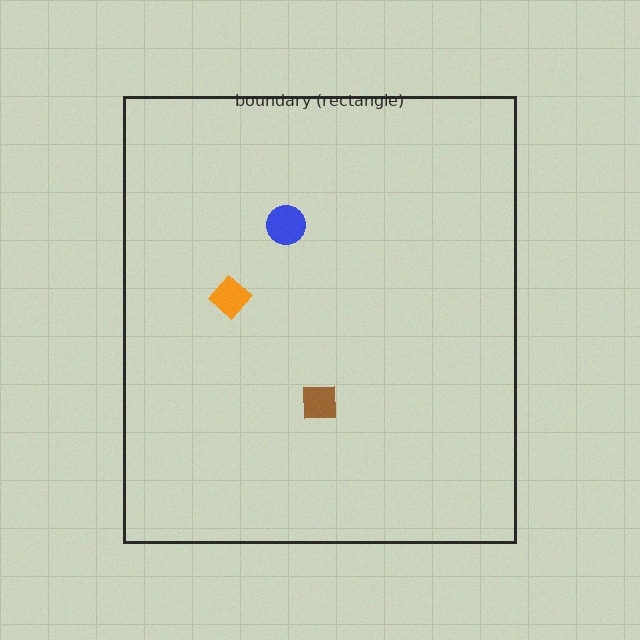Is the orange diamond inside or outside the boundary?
Inside.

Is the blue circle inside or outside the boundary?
Inside.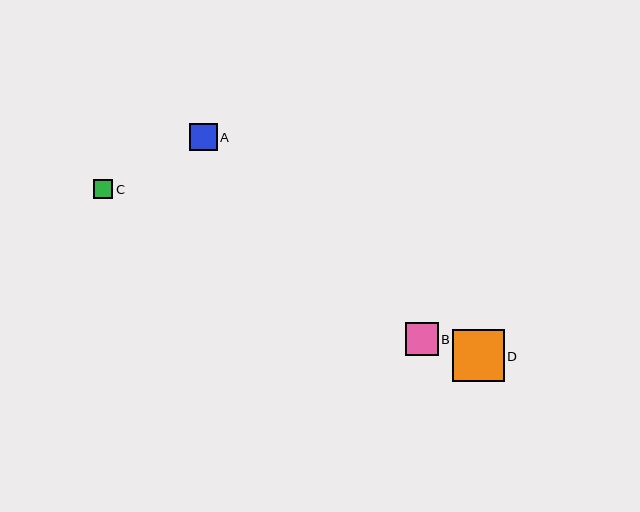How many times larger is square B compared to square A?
Square B is approximately 1.2 times the size of square A.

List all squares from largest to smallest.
From largest to smallest: D, B, A, C.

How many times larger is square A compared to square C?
Square A is approximately 1.4 times the size of square C.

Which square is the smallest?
Square C is the smallest with a size of approximately 20 pixels.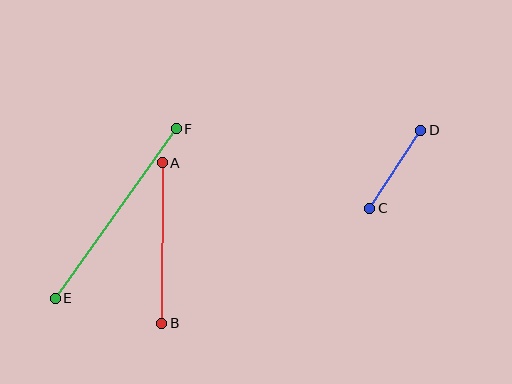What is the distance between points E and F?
The distance is approximately 208 pixels.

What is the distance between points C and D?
The distance is approximately 94 pixels.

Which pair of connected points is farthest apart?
Points E and F are farthest apart.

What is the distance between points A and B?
The distance is approximately 160 pixels.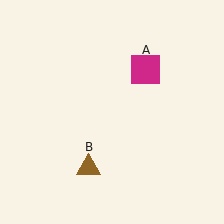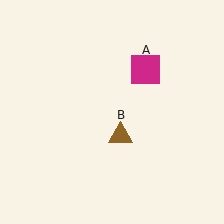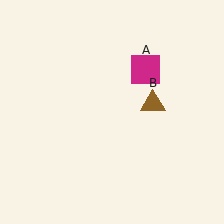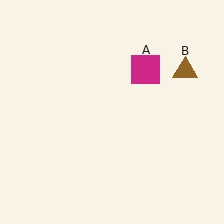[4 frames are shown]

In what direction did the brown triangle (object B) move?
The brown triangle (object B) moved up and to the right.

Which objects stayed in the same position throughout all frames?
Magenta square (object A) remained stationary.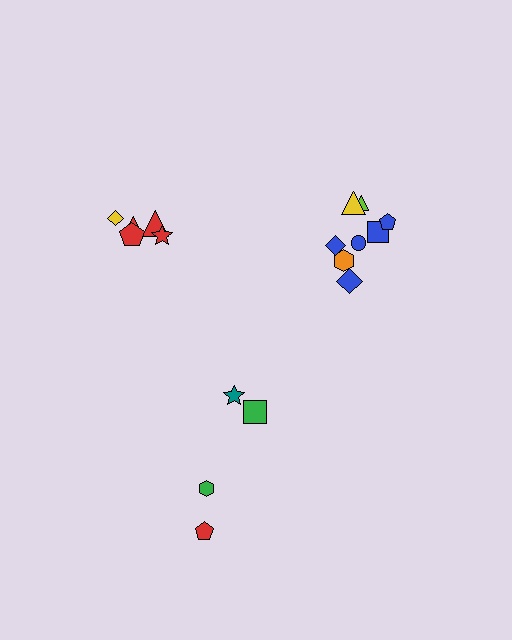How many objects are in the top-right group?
There are 8 objects.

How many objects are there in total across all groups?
There are 17 objects.